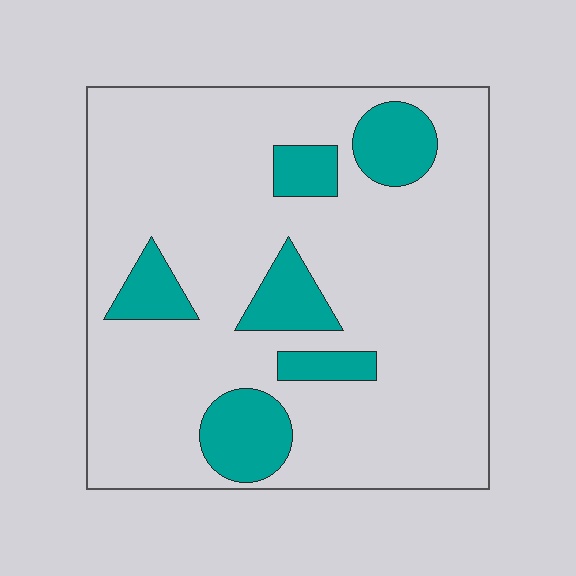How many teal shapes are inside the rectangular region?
6.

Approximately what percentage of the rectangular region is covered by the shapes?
Approximately 20%.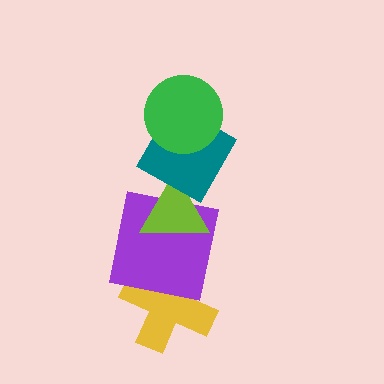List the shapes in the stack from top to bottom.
From top to bottom: the green circle, the teal diamond, the lime triangle, the purple square, the yellow cross.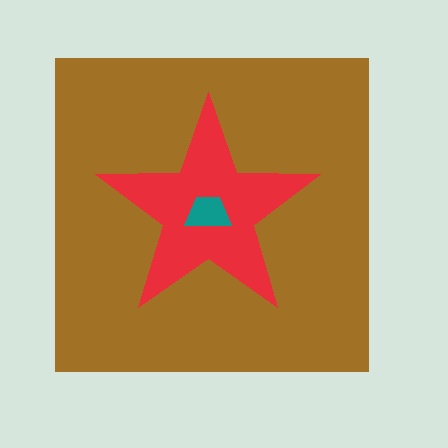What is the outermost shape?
The brown square.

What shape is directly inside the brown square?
The red star.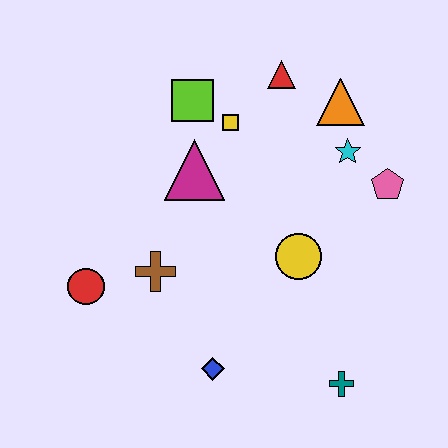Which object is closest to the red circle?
The brown cross is closest to the red circle.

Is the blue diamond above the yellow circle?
No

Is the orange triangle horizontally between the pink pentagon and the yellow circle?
Yes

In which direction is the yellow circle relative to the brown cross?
The yellow circle is to the right of the brown cross.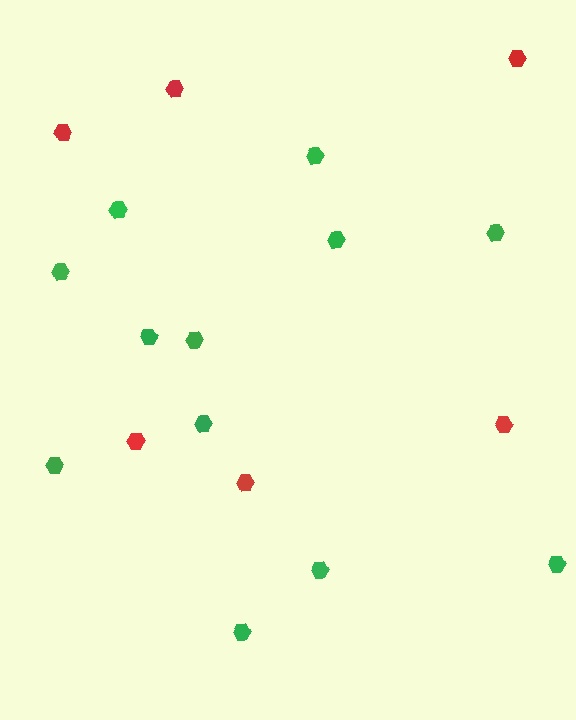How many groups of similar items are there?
There are 2 groups: one group of green hexagons (12) and one group of red hexagons (6).